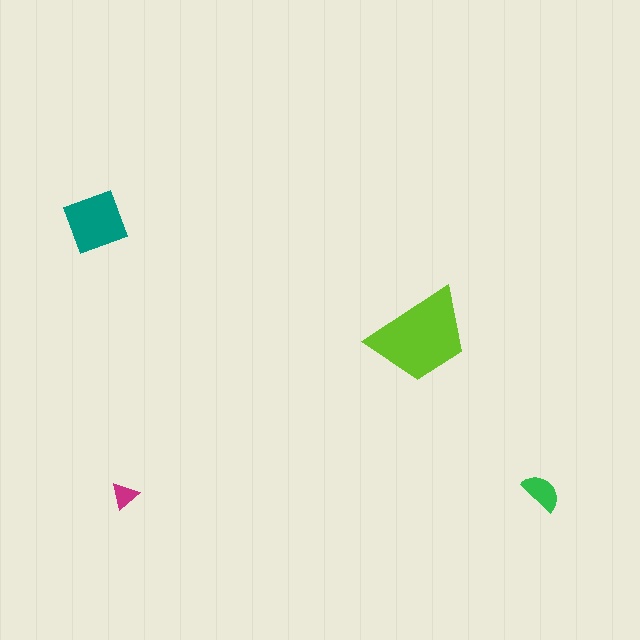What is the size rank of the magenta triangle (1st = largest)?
4th.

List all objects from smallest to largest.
The magenta triangle, the green semicircle, the teal square, the lime trapezoid.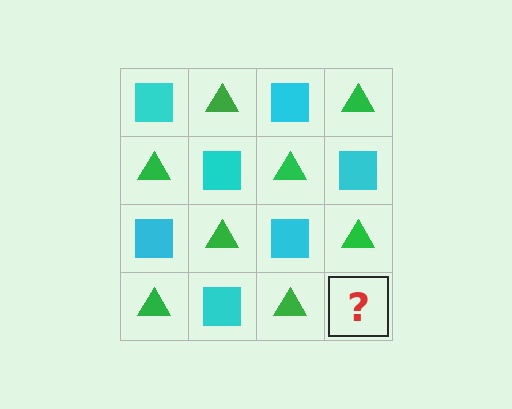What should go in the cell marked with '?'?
The missing cell should contain a cyan square.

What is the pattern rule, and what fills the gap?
The rule is that it alternates cyan square and green triangle in a checkerboard pattern. The gap should be filled with a cyan square.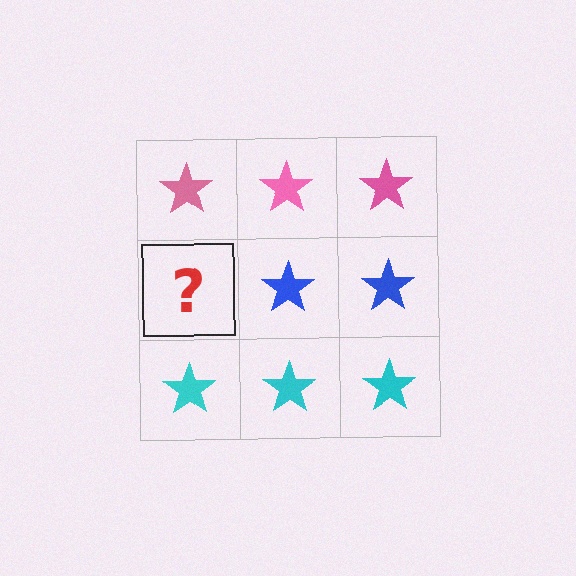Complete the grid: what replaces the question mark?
The question mark should be replaced with a blue star.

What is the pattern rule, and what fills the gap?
The rule is that each row has a consistent color. The gap should be filled with a blue star.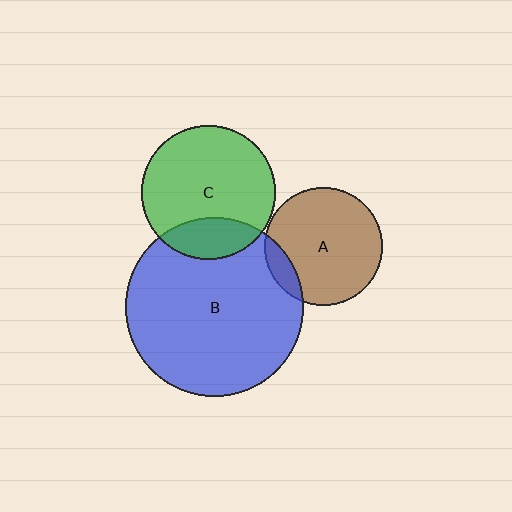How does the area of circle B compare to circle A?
Approximately 2.3 times.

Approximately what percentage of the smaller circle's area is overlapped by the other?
Approximately 10%.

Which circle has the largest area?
Circle B (blue).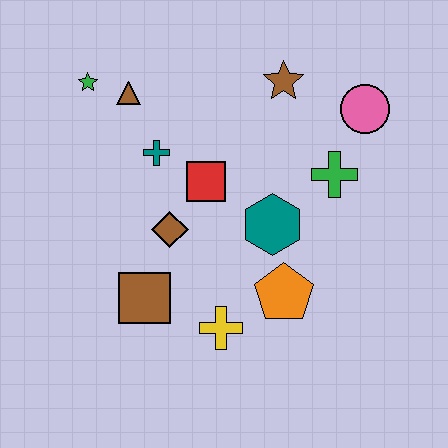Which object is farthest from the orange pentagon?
The green star is farthest from the orange pentagon.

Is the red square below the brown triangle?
Yes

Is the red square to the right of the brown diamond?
Yes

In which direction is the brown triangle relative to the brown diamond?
The brown triangle is above the brown diamond.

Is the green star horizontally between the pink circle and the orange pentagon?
No